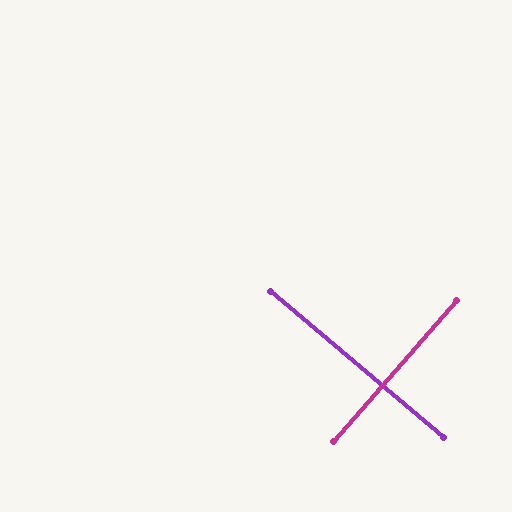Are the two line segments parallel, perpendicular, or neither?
Perpendicular — they meet at approximately 89°.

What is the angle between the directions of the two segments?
Approximately 89 degrees.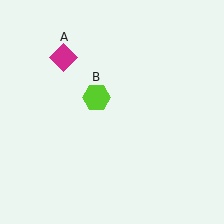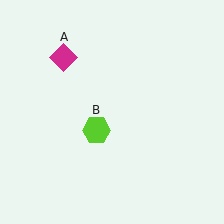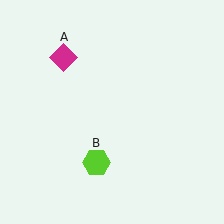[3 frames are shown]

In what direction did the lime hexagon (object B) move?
The lime hexagon (object B) moved down.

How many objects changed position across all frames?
1 object changed position: lime hexagon (object B).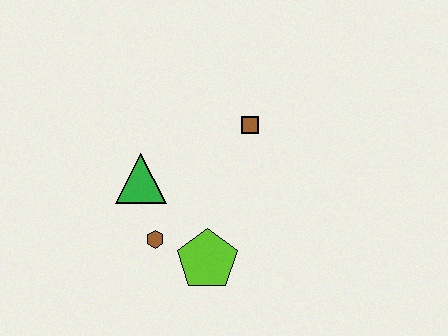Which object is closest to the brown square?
The green triangle is closest to the brown square.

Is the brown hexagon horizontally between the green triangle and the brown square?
Yes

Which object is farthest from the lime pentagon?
The brown square is farthest from the lime pentagon.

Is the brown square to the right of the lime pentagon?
Yes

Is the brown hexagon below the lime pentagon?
No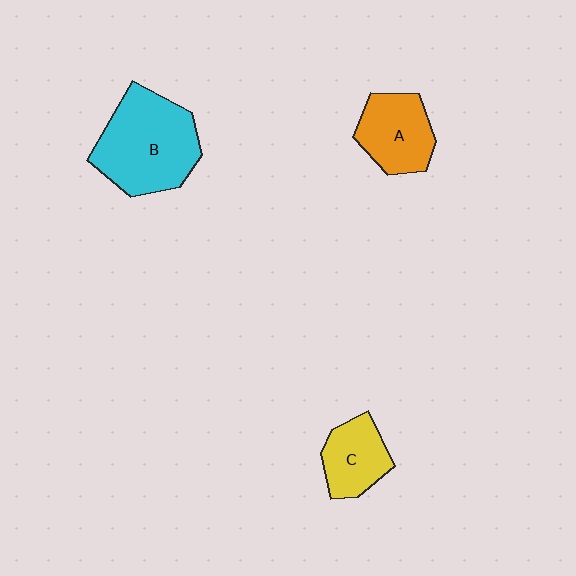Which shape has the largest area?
Shape B (cyan).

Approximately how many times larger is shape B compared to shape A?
Approximately 1.7 times.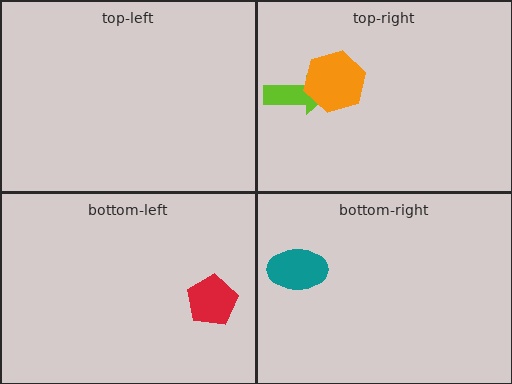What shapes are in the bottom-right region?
The teal ellipse.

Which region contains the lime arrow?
The top-right region.